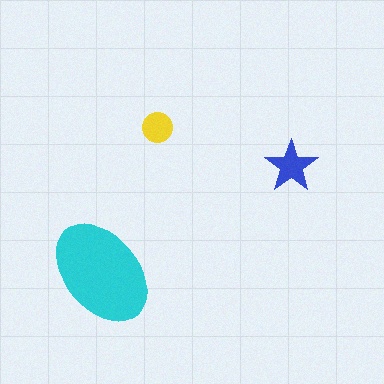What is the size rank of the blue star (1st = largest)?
2nd.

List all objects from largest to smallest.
The cyan ellipse, the blue star, the yellow circle.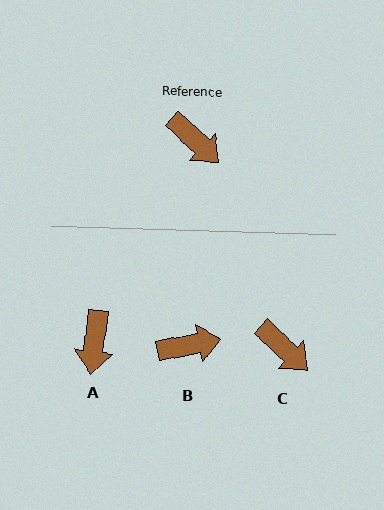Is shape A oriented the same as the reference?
No, it is off by about 54 degrees.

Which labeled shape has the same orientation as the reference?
C.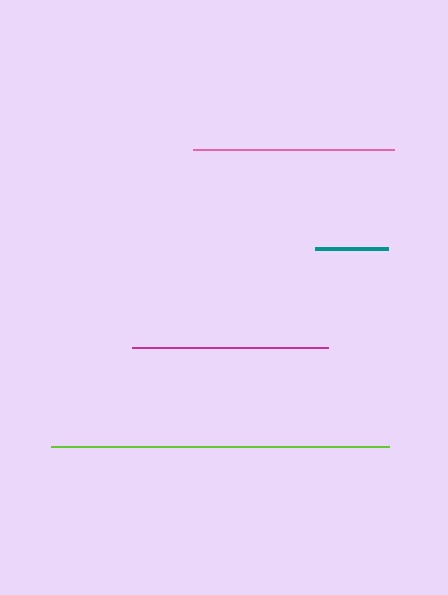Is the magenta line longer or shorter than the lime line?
The lime line is longer than the magenta line.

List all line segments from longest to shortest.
From longest to shortest: lime, pink, magenta, teal.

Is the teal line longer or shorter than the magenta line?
The magenta line is longer than the teal line.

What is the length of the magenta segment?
The magenta segment is approximately 196 pixels long.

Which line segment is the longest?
The lime line is the longest at approximately 338 pixels.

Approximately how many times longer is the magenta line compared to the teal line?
The magenta line is approximately 2.7 times the length of the teal line.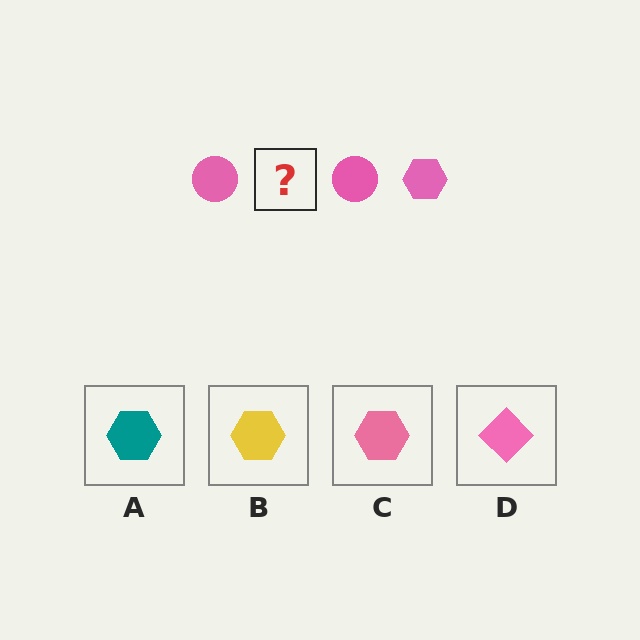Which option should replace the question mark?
Option C.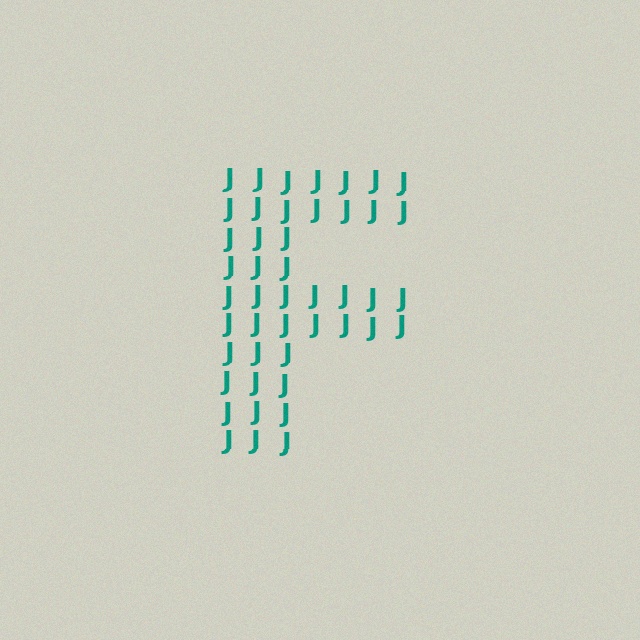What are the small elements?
The small elements are letter J's.